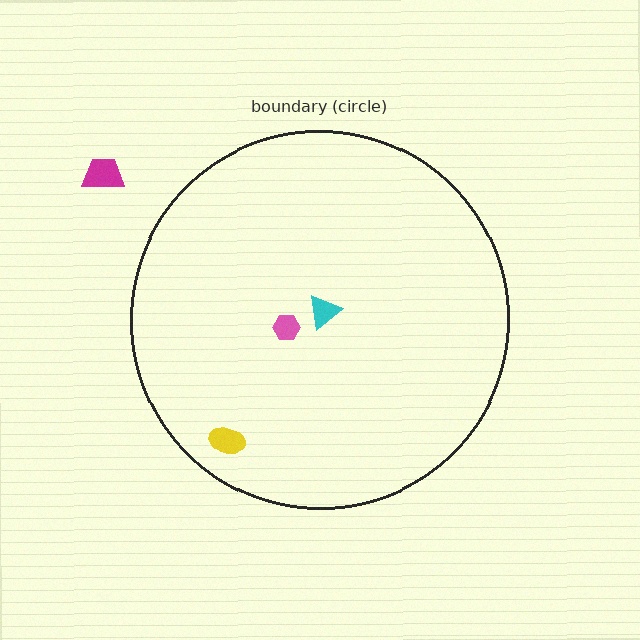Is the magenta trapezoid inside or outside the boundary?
Outside.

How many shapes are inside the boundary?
3 inside, 1 outside.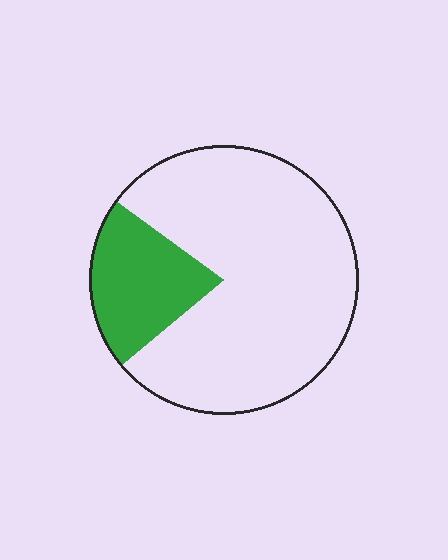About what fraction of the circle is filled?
About one fifth (1/5).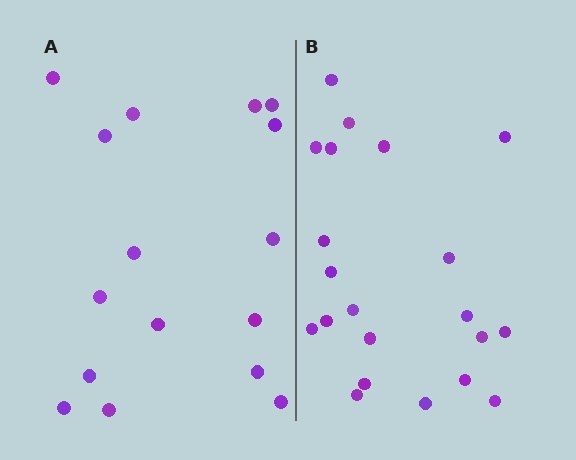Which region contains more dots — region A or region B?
Region B (the right region) has more dots.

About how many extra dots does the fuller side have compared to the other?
Region B has about 5 more dots than region A.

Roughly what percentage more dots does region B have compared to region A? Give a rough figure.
About 30% more.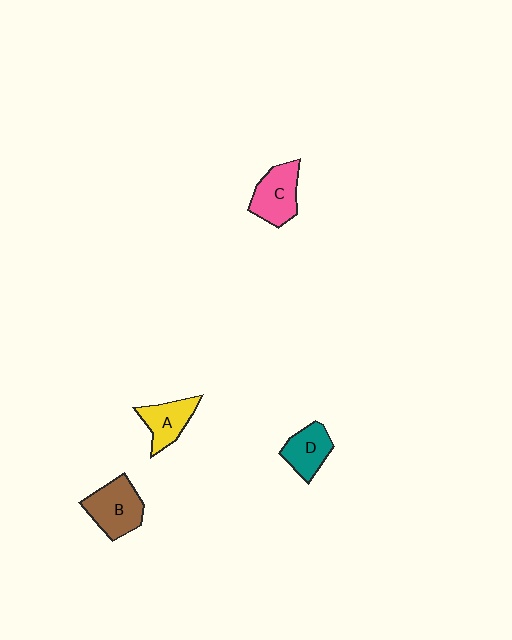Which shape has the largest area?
Shape B (brown).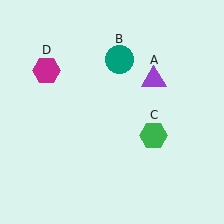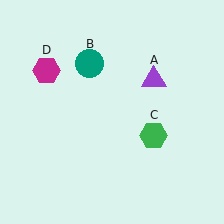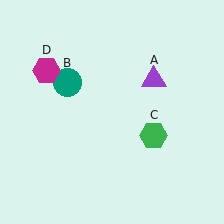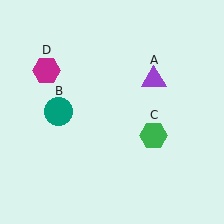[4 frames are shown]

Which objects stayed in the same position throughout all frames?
Purple triangle (object A) and green hexagon (object C) and magenta hexagon (object D) remained stationary.